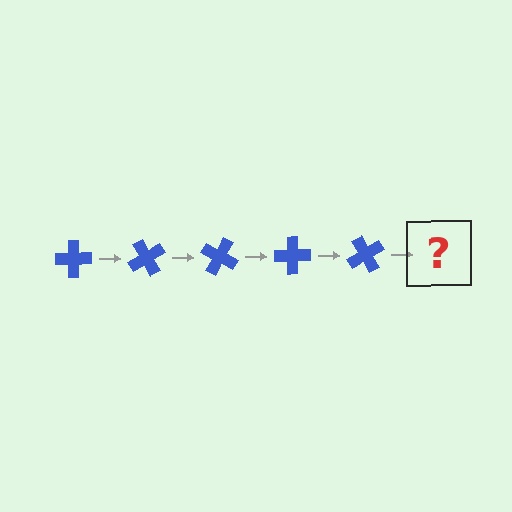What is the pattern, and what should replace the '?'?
The pattern is that the cross rotates 60 degrees each step. The '?' should be a blue cross rotated 300 degrees.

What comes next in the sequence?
The next element should be a blue cross rotated 300 degrees.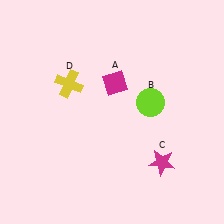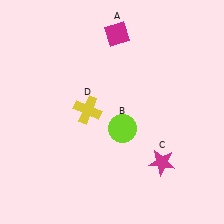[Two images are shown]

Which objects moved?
The objects that moved are: the magenta diamond (A), the lime circle (B), the yellow cross (D).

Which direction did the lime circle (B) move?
The lime circle (B) moved left.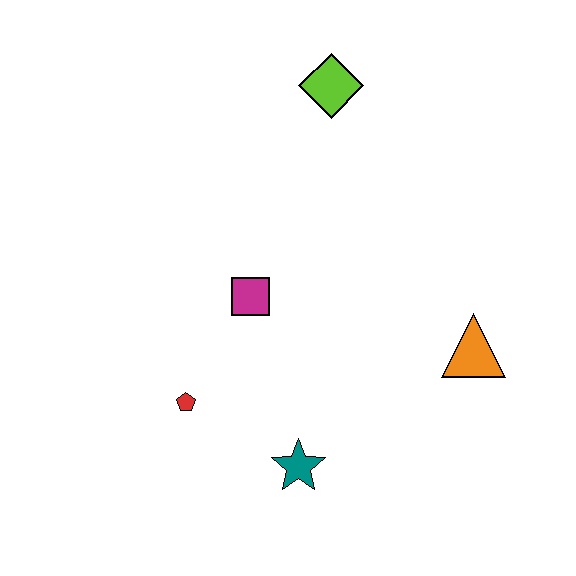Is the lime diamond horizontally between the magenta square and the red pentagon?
No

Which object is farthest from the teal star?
The lime diamond is farthest from the teal star.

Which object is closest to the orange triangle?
The teal star is closest to the orange triangle.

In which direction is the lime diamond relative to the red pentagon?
The lime diamond is above the red pentagon.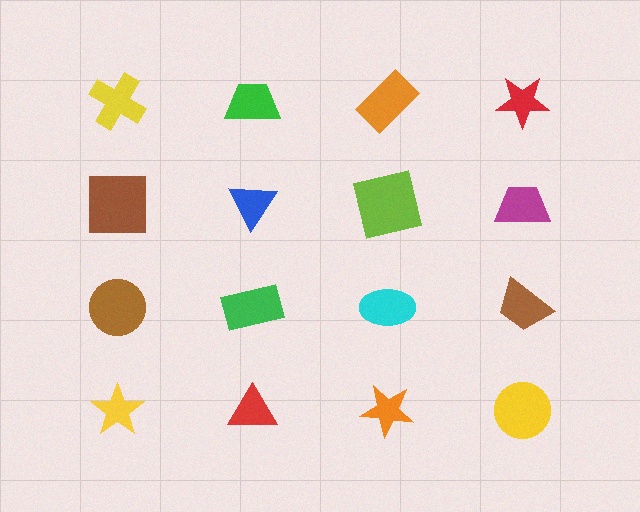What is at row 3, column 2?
A green rectangle.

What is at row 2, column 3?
A lime square.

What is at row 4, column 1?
A yellow star.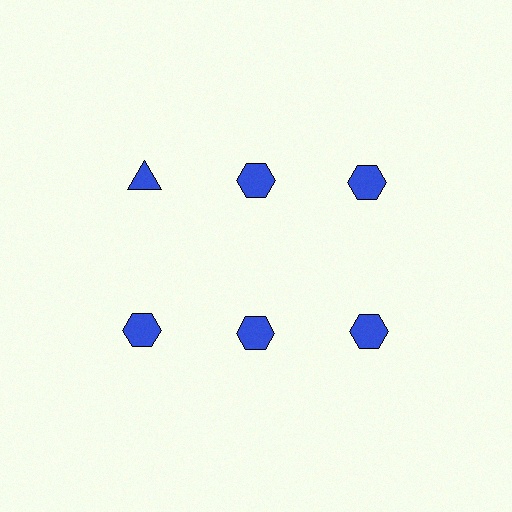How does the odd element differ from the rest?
It has a different shape: triangle instead of hexagon.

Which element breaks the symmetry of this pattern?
The blue triangle in the top row, leftmost column breaks the symmetry. All other shapes are blue hexagons.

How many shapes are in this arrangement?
There are 6 shapes arranged in a grid pattern.